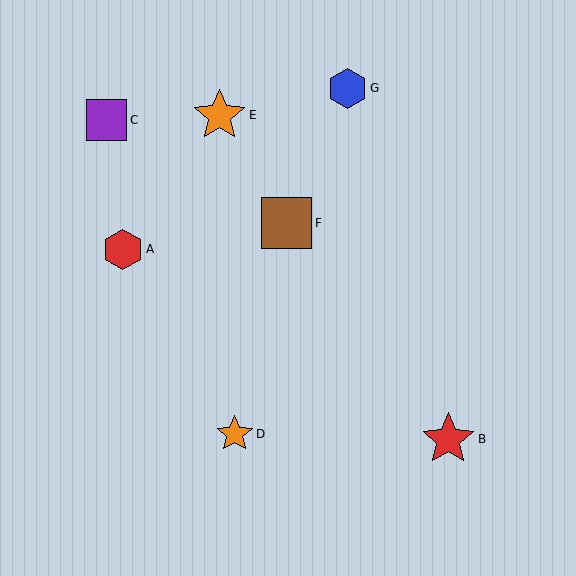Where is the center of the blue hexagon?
The center of the blue hexagon is at (347, 88).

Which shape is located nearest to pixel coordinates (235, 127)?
The orange star (labeled E) at (220, 115) is nearest to that location.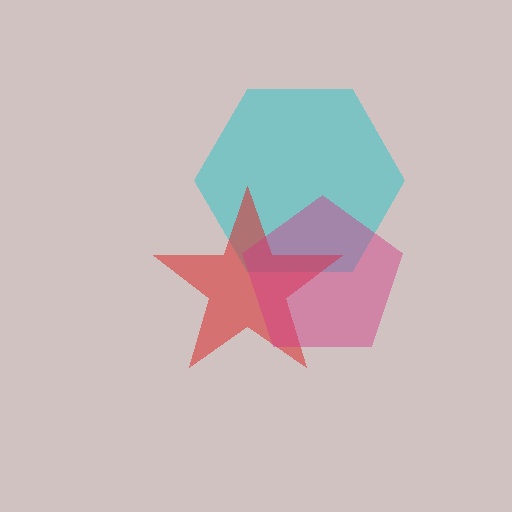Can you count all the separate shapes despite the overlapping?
Yes, there are 3 separate shapes.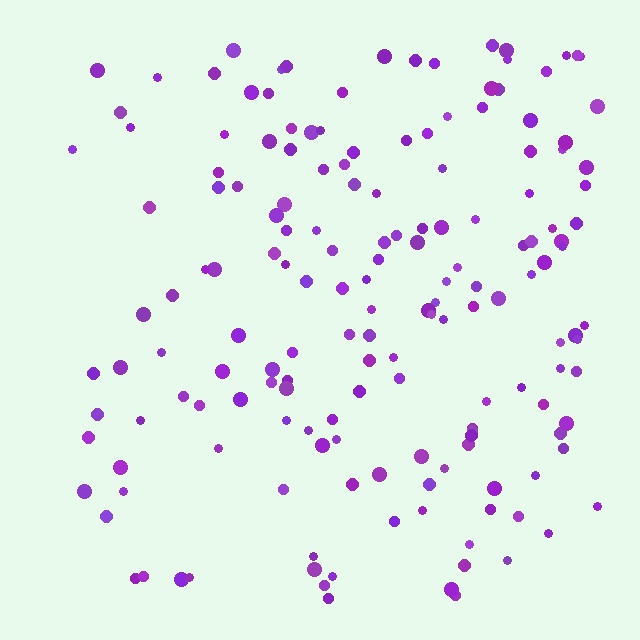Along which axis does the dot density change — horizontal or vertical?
Horizontal.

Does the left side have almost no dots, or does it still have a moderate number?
Still a moderate number, just noticeably fewer than the right.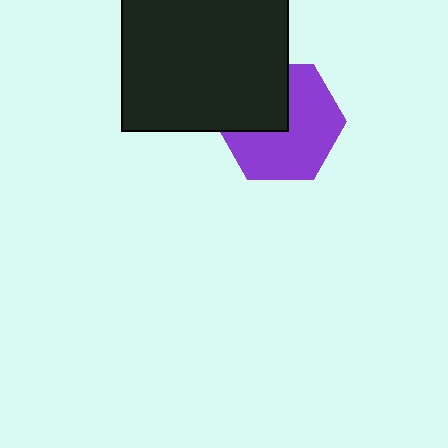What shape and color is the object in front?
The object in front is a black square.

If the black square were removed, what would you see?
You would see the complete purple hexagon.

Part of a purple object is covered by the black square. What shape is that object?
It is a hexagon.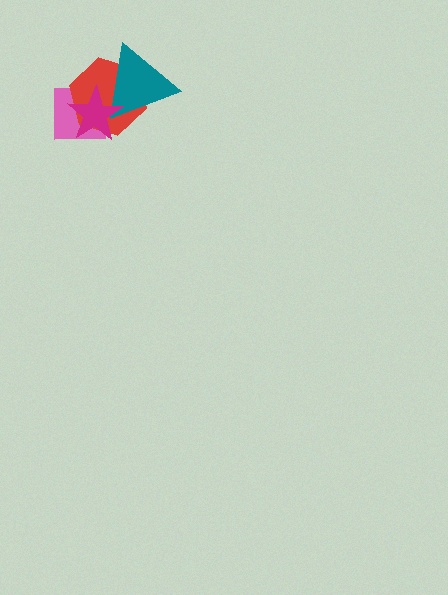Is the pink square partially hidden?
Yes, it is partially covered by another shape.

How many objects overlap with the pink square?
3 objects overlap with the pink square.